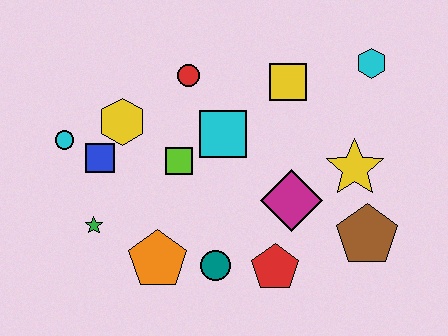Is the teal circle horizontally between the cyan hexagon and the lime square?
Yes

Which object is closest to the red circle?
The cyan square is closest to the red circle.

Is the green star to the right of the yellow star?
No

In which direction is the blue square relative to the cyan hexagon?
The blue square is to the left of the cyan hexagon.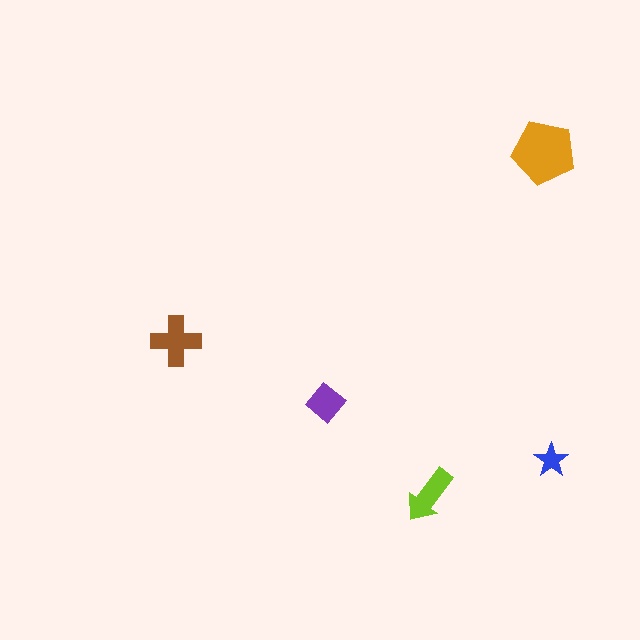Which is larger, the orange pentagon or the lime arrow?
The orange pentagon.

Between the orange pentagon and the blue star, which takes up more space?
The orange pentagon.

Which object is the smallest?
The blue star.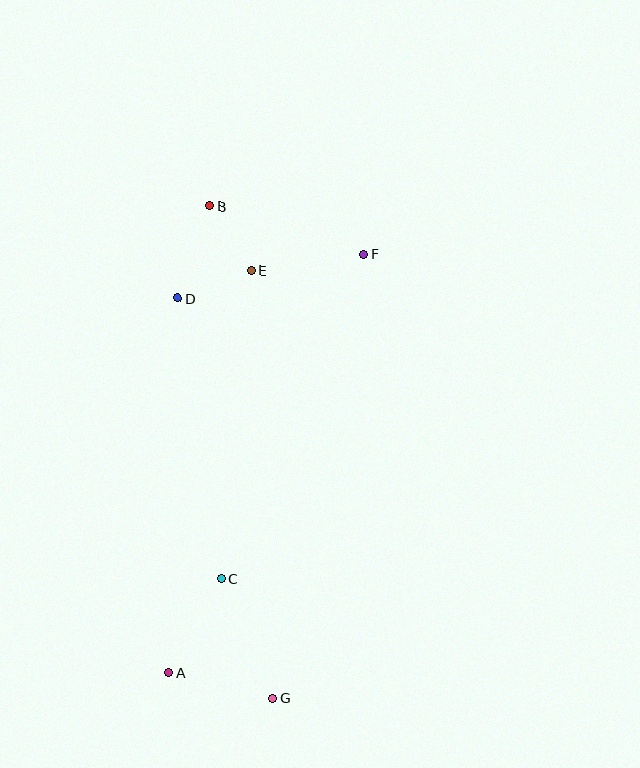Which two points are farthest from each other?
Points B and G are farthest from each other.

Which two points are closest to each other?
Points B and E are closest to each other.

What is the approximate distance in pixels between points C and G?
The distance between C and G is approximately 130 pixels.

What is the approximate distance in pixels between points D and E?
The distance between D and E is approximately 78 pixels.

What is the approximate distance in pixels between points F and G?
The distance between F and G is approximately 453 pixels.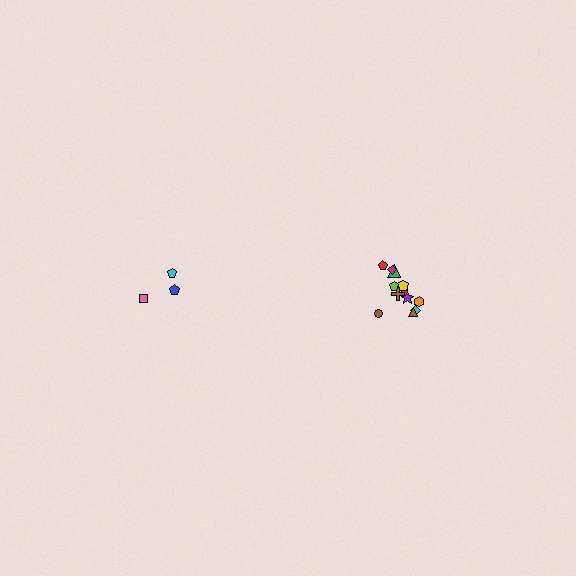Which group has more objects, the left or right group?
The right group.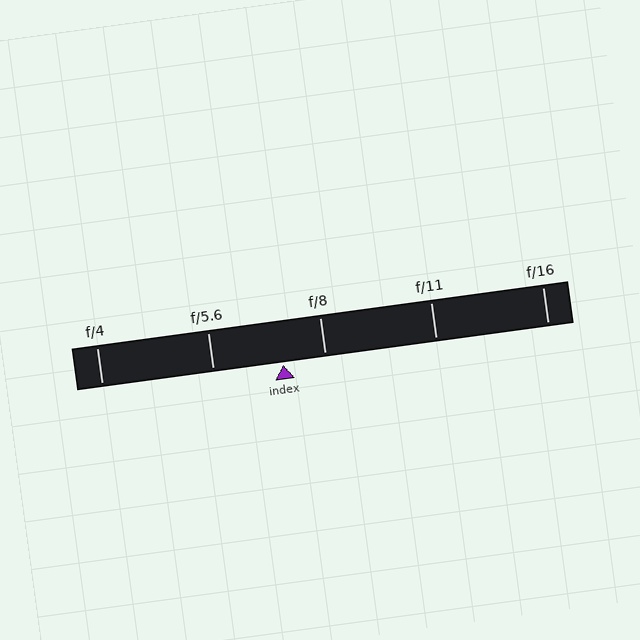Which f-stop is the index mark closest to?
The index mark is closest to f/8.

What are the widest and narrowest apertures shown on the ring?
The widest aperture shown is f/4 and the narrowest is f/16.